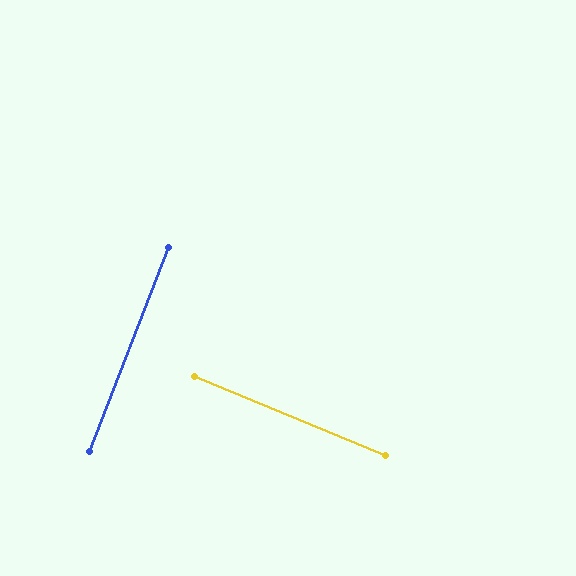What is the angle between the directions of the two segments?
Approximately 89 degrees.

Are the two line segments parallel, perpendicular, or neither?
Perpendicular — they meet at approximately 89°.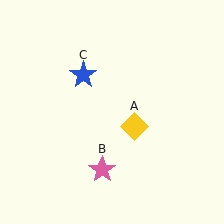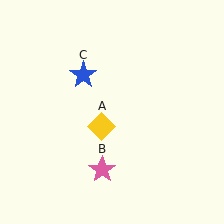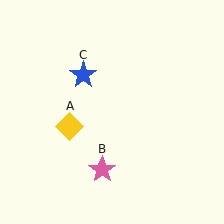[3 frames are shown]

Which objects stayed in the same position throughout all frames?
Pink star (object B) and blue star (object C) remained stationary.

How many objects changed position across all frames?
1 object changed position: yellow diamond (object A).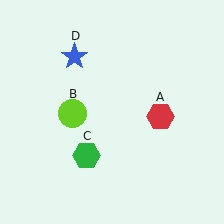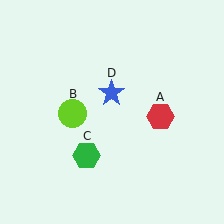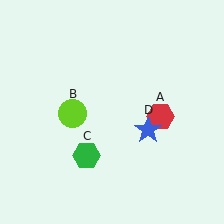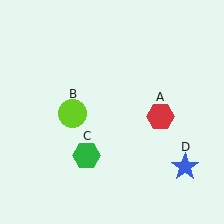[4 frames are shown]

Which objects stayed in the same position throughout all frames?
Red hexagon (object A) and lime circle (object B) and green hexagon (object C) remained stationary.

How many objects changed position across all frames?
1 object changed position: blue star (object D).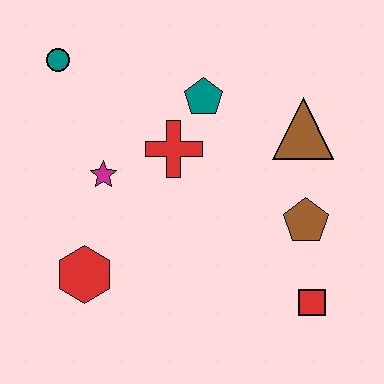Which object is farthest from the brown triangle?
The red hexagon is farthest from the brown triangle.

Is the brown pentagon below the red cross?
Yes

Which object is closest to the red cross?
The teal pentagon is closest to the red cross.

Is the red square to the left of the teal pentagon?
No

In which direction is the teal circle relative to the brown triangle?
The teal circle is to the left of the brown triangle.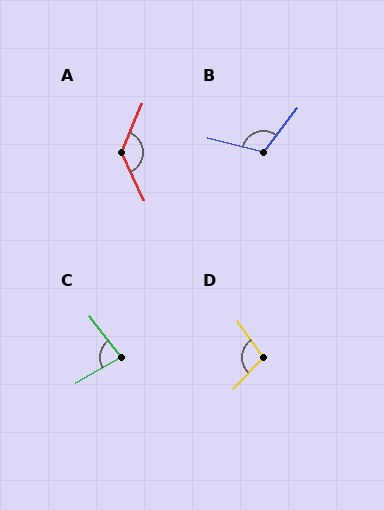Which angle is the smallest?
C, at approximately 82 degrees.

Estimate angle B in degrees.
Approximately 114 degrees.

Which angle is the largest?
A, at approximately 132 degrees.